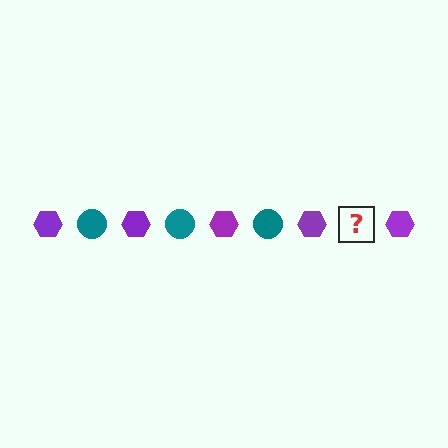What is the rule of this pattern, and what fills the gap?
The rule is that the pattern alternates between purple hexagon and teal circle. The gap should be filled with a teal circle.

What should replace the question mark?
The question mark should be replaced with a teal circle.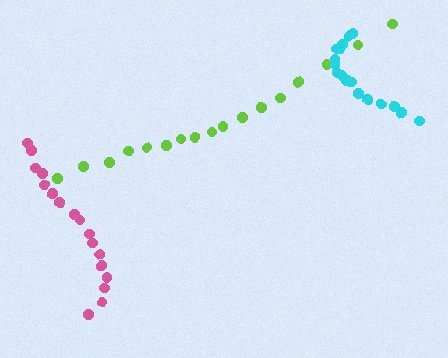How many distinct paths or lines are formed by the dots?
There are 3 distinct paths.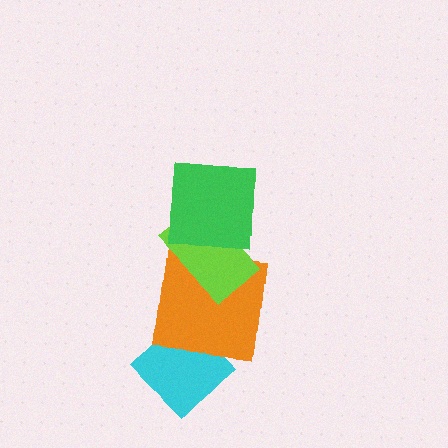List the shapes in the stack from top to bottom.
From top to bottom: the green square, the lime rectangle, the orange square, the cyan diamond.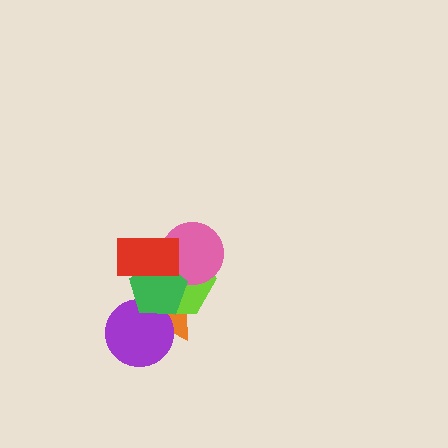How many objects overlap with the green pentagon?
5 objects overlap with the green pentagon.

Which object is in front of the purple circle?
The green pentagon is in front of the purple circle.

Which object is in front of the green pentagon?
The red rectangle is in front of the green pentagon.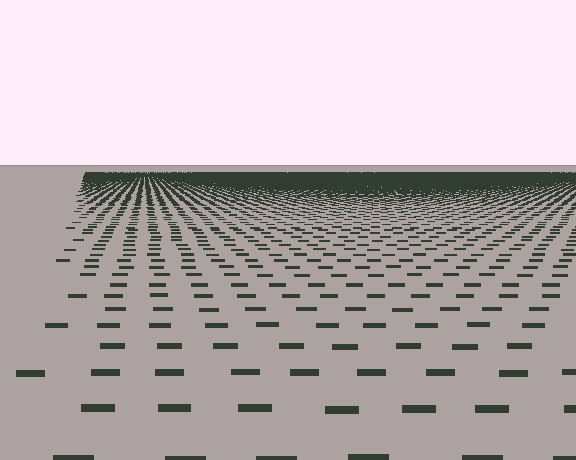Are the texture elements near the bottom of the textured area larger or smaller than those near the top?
Larger. Near the bottom, elements are closer to the viewer and appear at a bigger on-screen size.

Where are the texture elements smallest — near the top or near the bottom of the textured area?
Near the top.